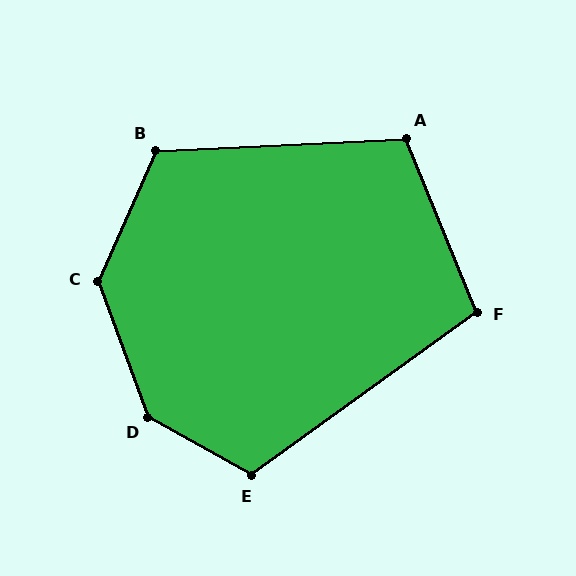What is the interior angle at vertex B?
Approximately 117 degrees (obtuse).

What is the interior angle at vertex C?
Approximately 136 degrees (obtuse).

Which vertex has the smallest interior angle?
F, at approximately 104 degrees.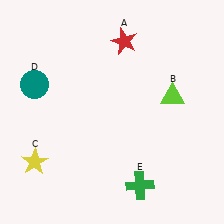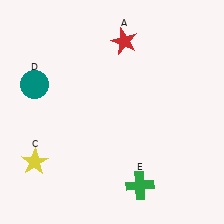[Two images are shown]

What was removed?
The lime triangle (B) was removed in Image 2.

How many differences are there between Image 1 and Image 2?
There is 1 difference between the two images.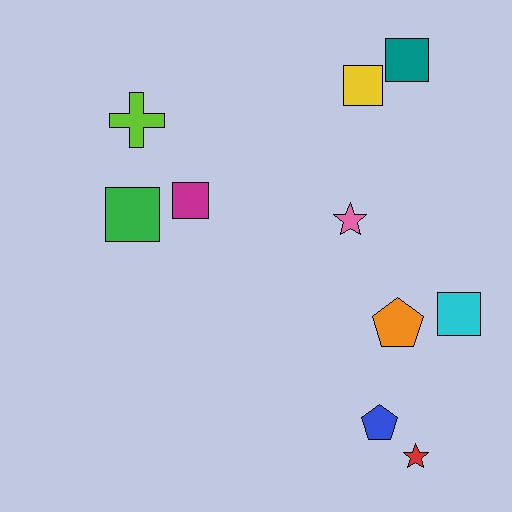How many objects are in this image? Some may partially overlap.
There are 10 objects.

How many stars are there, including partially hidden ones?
There are 2 stars.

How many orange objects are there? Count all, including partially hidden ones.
There is 1 orange object.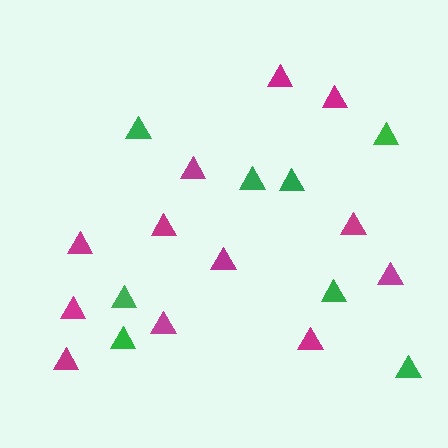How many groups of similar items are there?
There are 2 groups: one group of green triangles (8) and one group of magenta triangles (12).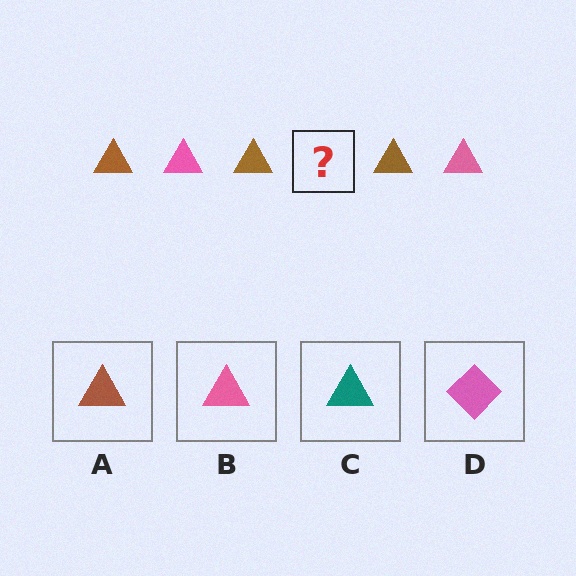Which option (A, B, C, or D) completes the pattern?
B.